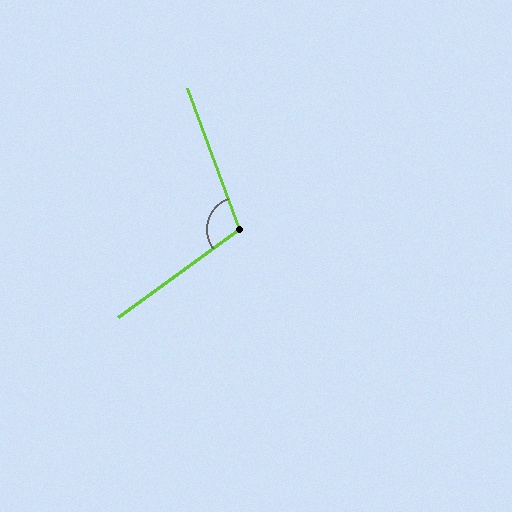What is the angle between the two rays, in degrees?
Approximately 106 degrees.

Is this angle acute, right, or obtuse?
It is obtuse.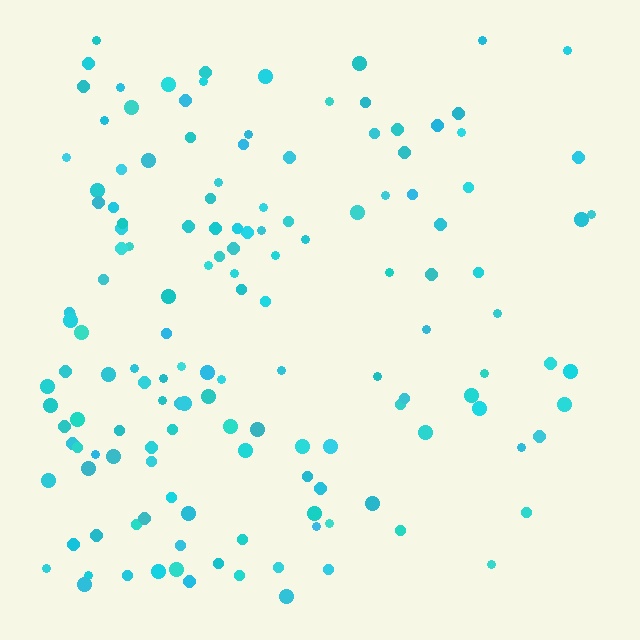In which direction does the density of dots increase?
From right to left, with the left side densest.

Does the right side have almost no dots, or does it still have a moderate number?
Still a moderate number, just noticeably fewer than the left.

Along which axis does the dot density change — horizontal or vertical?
Horizontal.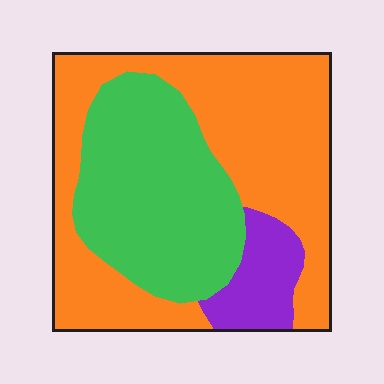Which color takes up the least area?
Purple, at roughly 10%.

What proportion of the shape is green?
Green takes up about three eighths (3/8) of the shape.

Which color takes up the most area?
Orange, at roughly 55%.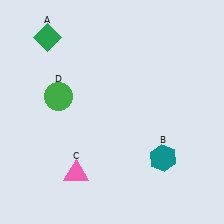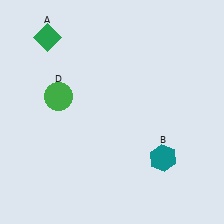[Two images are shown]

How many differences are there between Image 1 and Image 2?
There is 1 difference between the two images.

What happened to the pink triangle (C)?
The pink triangle (C) was removed in Image 2. It was in the bottom-left area of Image 1.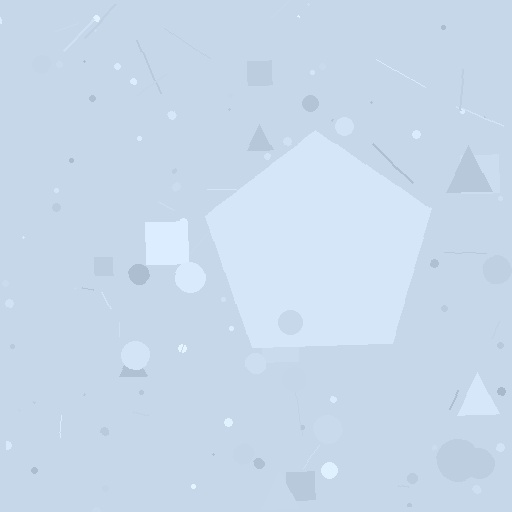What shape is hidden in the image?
A pentagon is hidden in the image.